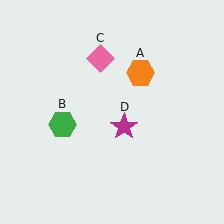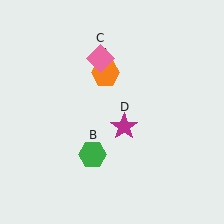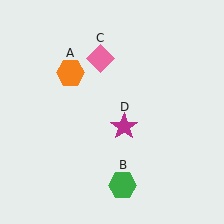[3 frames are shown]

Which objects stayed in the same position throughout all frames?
Pink diamond (object C) and magenta star (object D) remained stationary.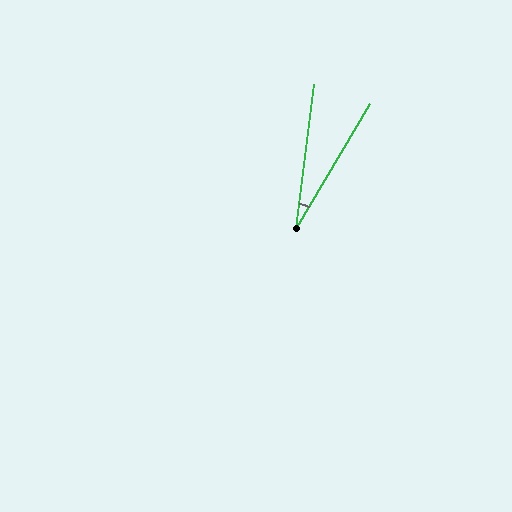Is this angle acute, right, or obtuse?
It is acute.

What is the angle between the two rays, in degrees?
Approximately 24 degrees.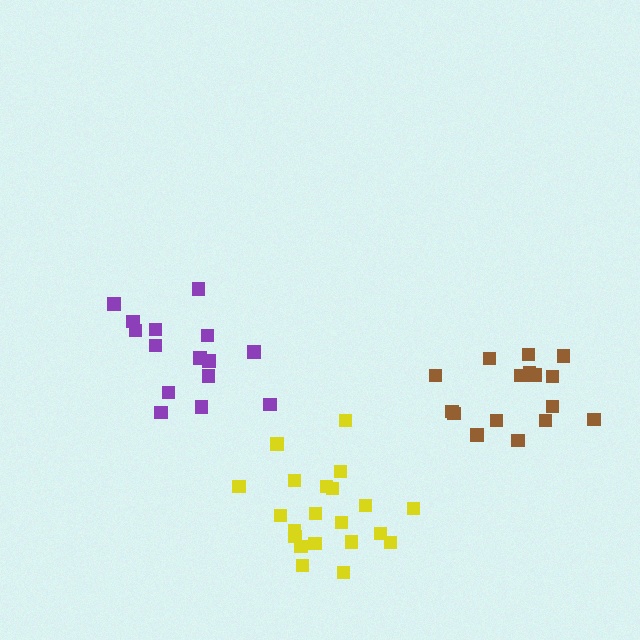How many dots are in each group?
Group 1: 16 dots, Group 2: 21 dots, Group 3: 16 dots (53 total).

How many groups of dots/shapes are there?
There are 3 groups.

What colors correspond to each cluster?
The clusters are colored: brown, yellow, purple.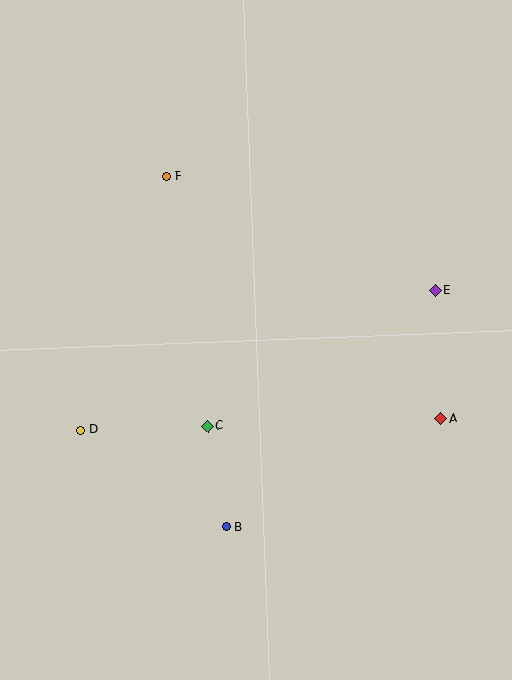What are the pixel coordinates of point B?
Point B is at (227, 527).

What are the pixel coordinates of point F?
Point F is at (166, 177).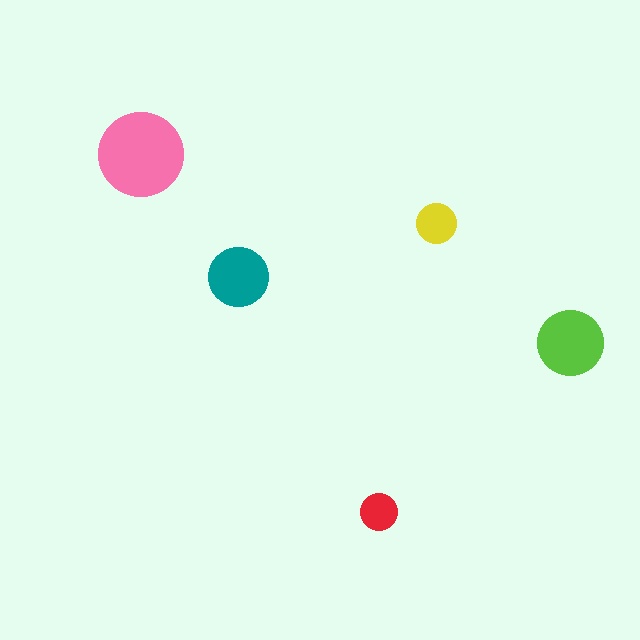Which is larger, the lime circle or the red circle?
The lime one.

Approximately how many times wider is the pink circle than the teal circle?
About 1.5 times wider.